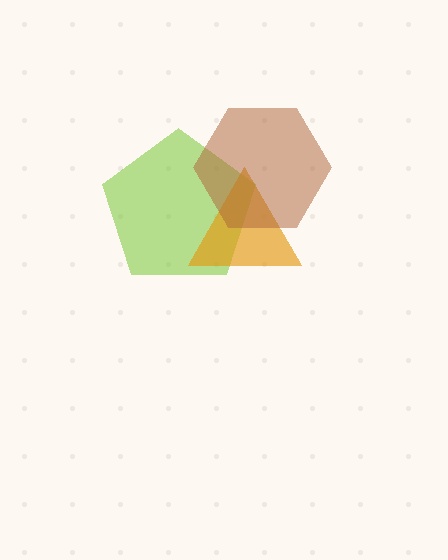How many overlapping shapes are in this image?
There are 3 overlapping shapes in the image.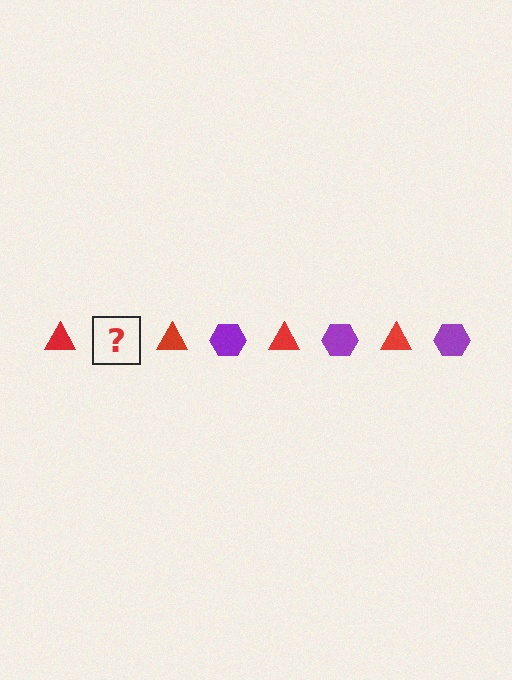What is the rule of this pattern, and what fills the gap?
The rule is that the pattern alternates between red triangle and purple hexagon. The gap should be filled with a purple hexagon.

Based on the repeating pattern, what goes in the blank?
The blank should be a purple hexagon.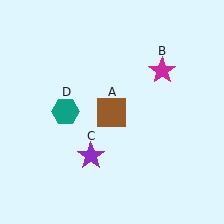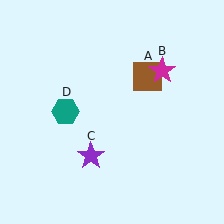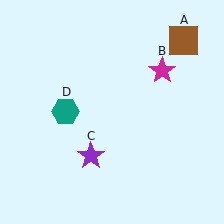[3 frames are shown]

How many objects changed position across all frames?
1 object changed position: brown square (object A).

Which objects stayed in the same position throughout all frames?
Magenta star (object B) and purple star (object C) and teal hexagon (object D) remained stationary.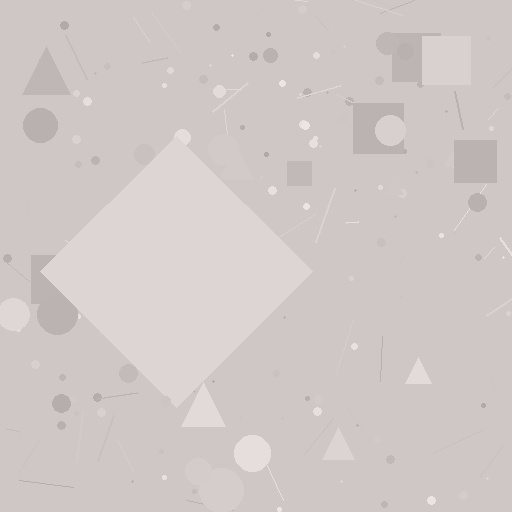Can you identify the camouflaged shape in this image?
The camouflaged shape is a diamond.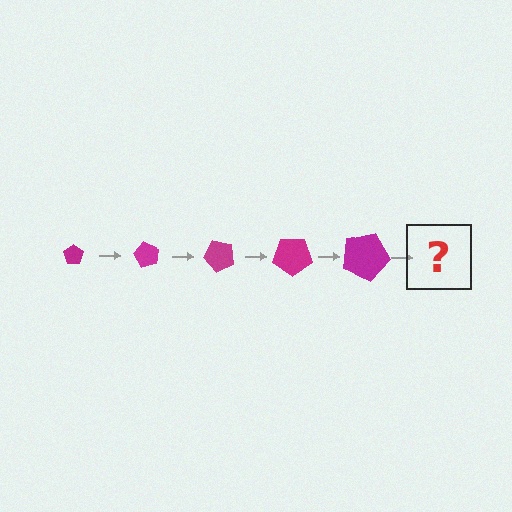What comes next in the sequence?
The next element should be a pentagon, larger than the previous one and rotated 300 degrees from the start.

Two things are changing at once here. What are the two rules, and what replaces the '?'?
The two rules are that the pentagon grows larger each step and it rotates 60 degrees each step. The '?' should be a pentagon, larger than the previous one and rotated 300 degrees from the start.